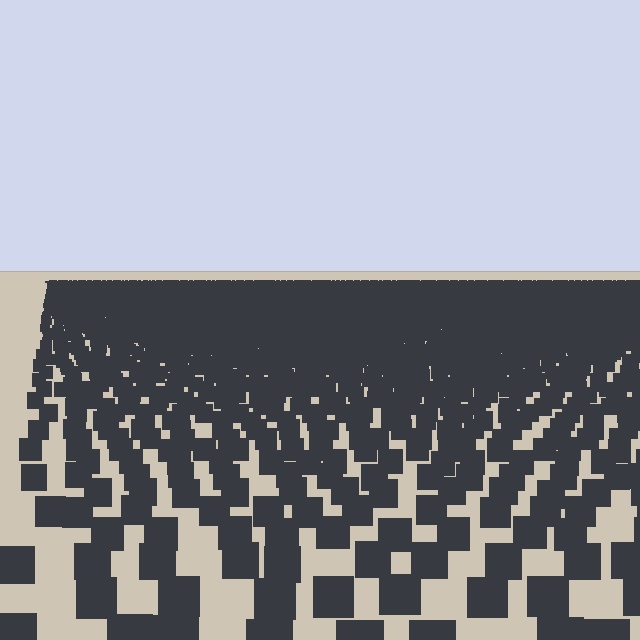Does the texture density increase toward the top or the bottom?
Density increases toward the top.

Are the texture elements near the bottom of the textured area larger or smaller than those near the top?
Larger. Near the bottom, elements are closer to the viewer and appear at a bigger on-screen size.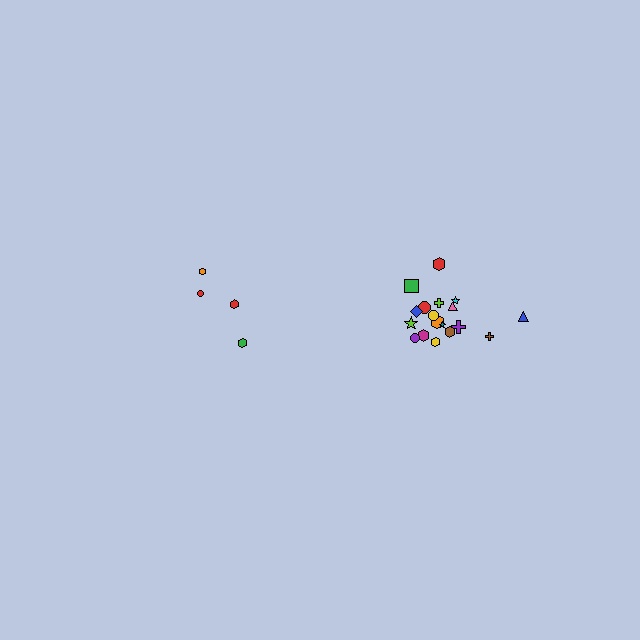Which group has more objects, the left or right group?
The right group.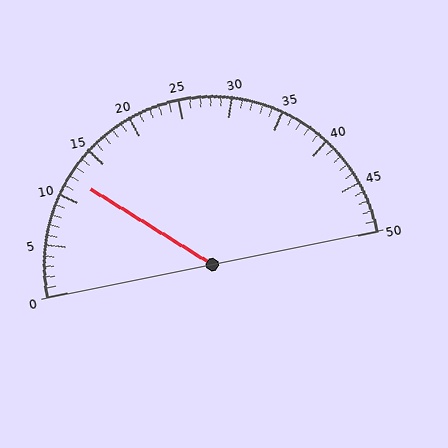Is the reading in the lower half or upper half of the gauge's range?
The reading is in the lower half of the range (0 to 50).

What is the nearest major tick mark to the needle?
The nearest major tick mark is 10.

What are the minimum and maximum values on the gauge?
The gauge ranges from 0 to 50.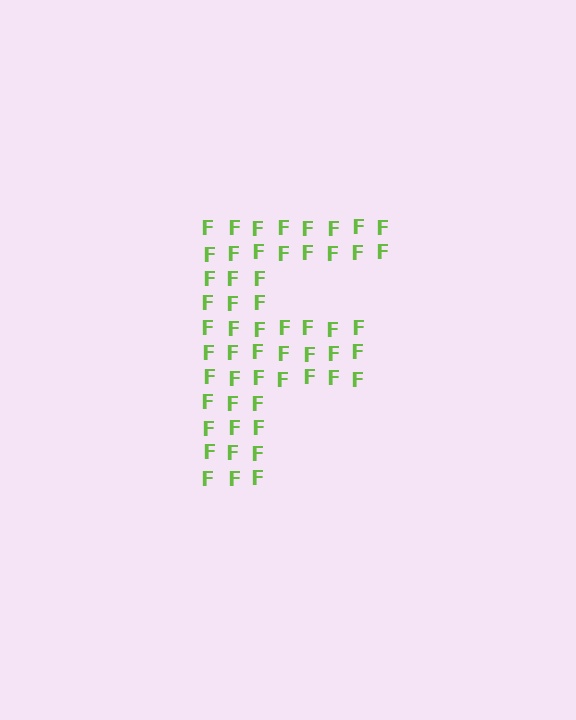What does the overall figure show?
The overall figure shows the letter F.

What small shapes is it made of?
It is made of small letter F's.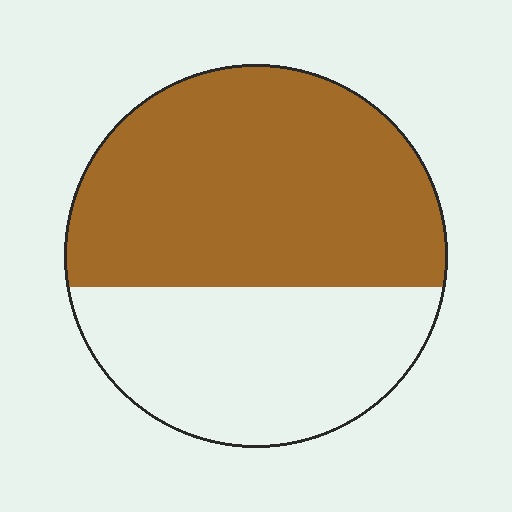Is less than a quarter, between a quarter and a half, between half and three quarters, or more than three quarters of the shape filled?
Between half and three quarters.